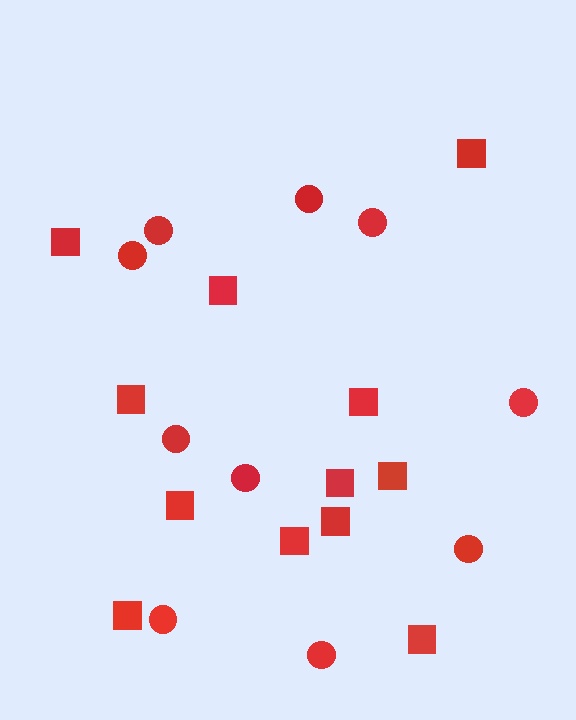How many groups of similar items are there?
There are 2 groups: one group of squares (12) and one group of circles (10).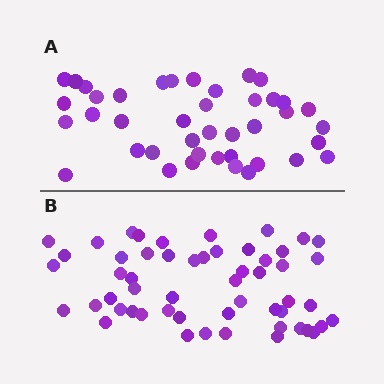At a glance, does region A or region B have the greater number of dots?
Region B (the bottom region) has more dots.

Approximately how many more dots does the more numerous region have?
Region B has approximately 15 more dots than region A.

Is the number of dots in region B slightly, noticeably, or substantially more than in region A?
Region B has noticeably more, but not dramatically so. The ratio is roughly 1.3 to 1.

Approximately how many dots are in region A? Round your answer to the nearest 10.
About 40 dots. (The exact count is 41, which rounds to 40.)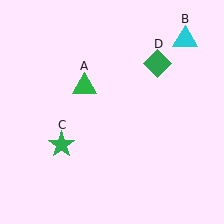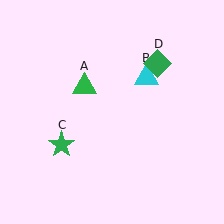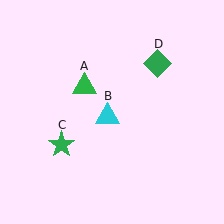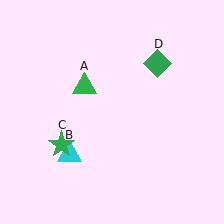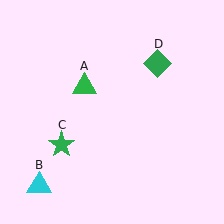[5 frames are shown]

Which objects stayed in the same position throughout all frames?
Green triangle (object A) and green star (object C) and green diamond (object D) remained stationary.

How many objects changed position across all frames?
1 object changed position: cyan triangle (object B).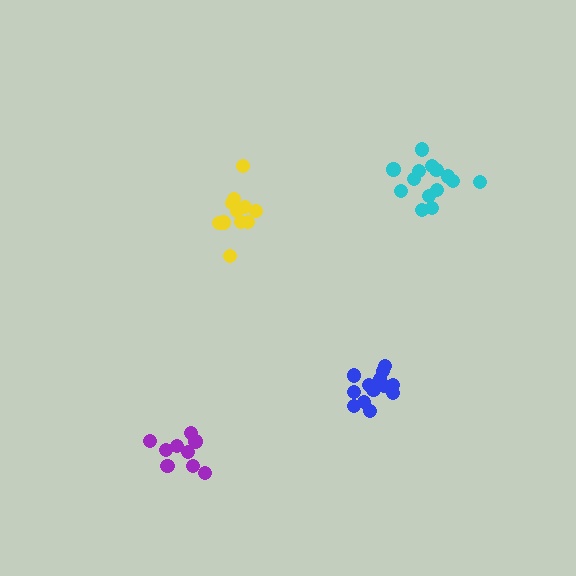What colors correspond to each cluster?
The clusters are colored: blue, cyan, yellow, purple.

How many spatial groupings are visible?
There are 4 spatial groupings.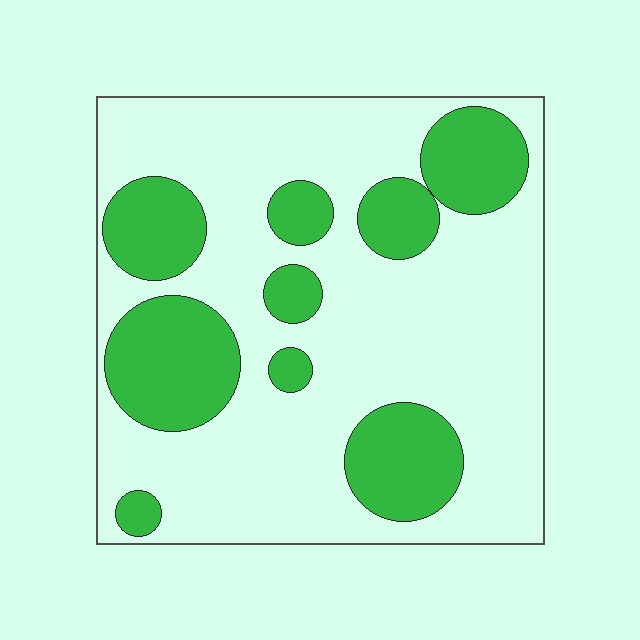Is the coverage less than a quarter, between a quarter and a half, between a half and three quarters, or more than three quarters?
Between a quarter and a half.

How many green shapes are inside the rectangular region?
9.